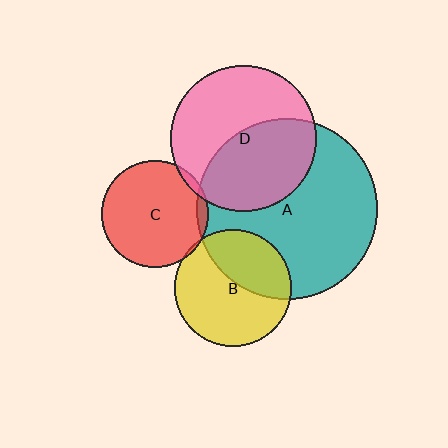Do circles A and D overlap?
Yes.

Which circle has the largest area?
Circle A (teal).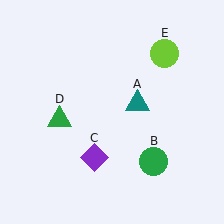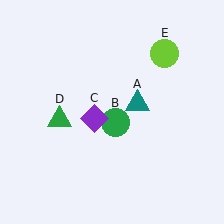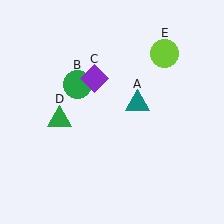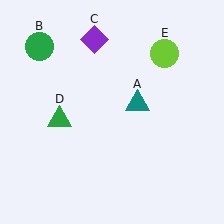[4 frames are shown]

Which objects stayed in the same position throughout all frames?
Teal triangle (object A) and green triangle (object D) and lime circle (object E) remained stationary.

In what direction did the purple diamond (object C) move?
The purple diamond (object C) moved up.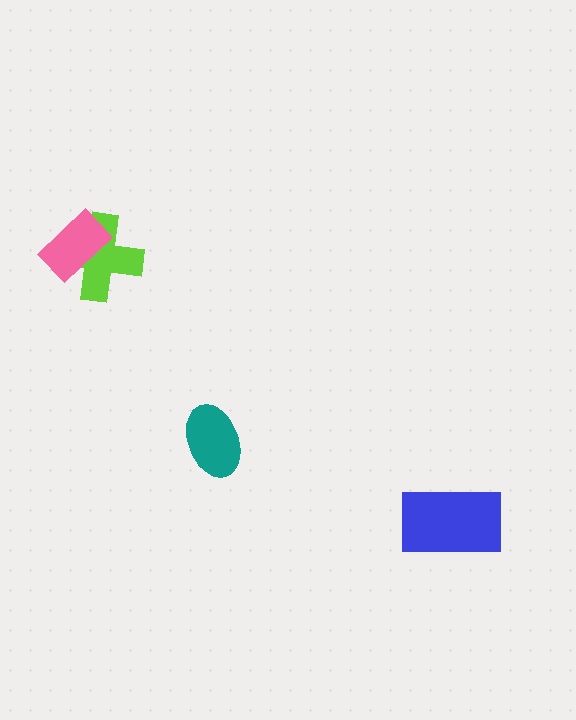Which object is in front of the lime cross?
The pink rectangle is in front of the lime cross.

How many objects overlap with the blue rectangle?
0 objects overlap with the blue rectangle.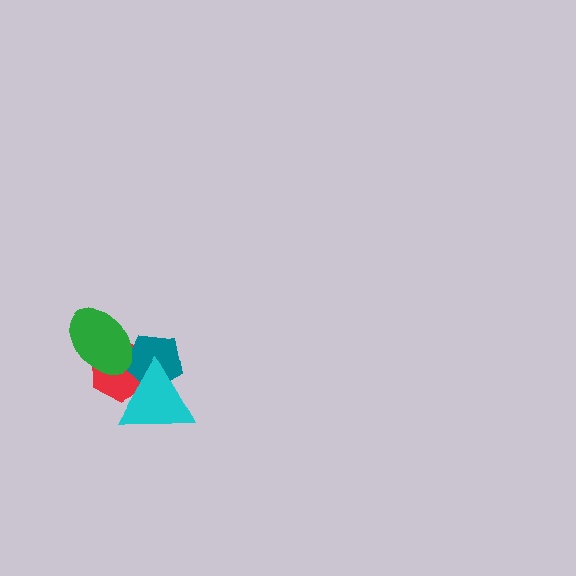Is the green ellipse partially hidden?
No, no other shape covers it.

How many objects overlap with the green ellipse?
2 objects overlap with the green ellipse.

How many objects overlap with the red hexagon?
3 objects overlap with the red hexagon.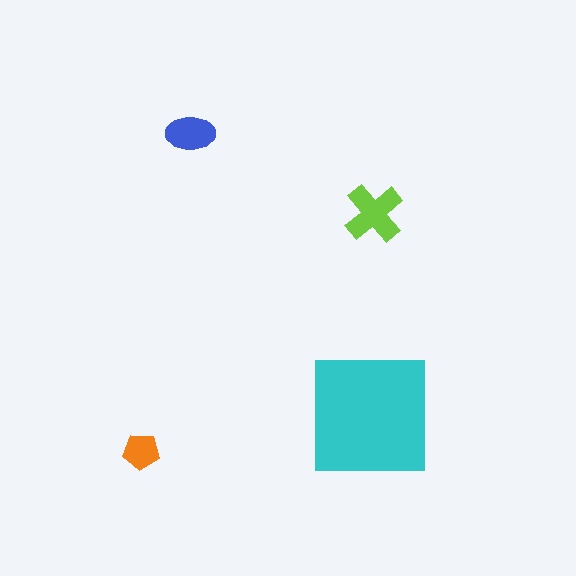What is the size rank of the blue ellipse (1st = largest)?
3rd.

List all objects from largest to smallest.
The cyan square, the lime cross, the blue ellipse, the orange pentagon.